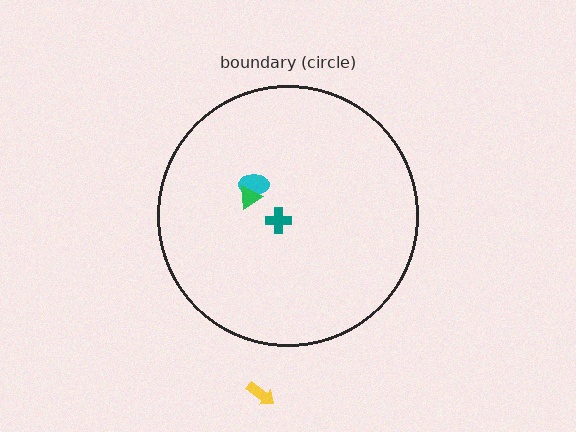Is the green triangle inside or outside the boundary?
Inside.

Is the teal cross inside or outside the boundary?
Inside.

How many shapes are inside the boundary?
3 inside, 1 outside.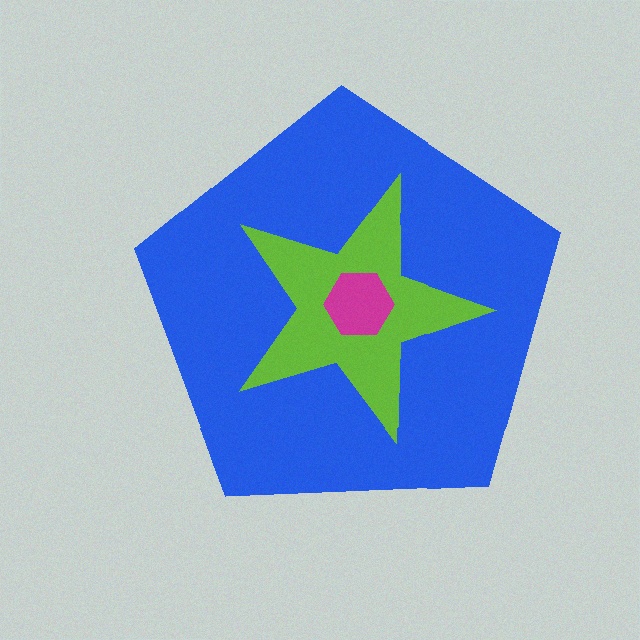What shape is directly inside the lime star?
The magenta hexagon.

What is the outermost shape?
The blue pentagon.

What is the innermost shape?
The magenta hexagon.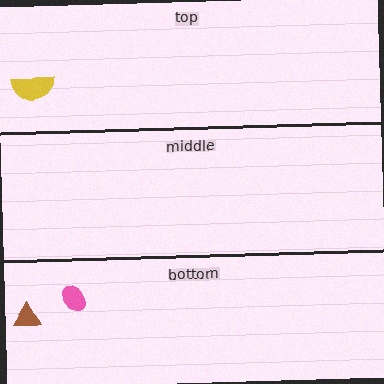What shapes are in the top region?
The yellow semicircle.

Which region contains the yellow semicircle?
The top region.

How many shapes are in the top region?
1.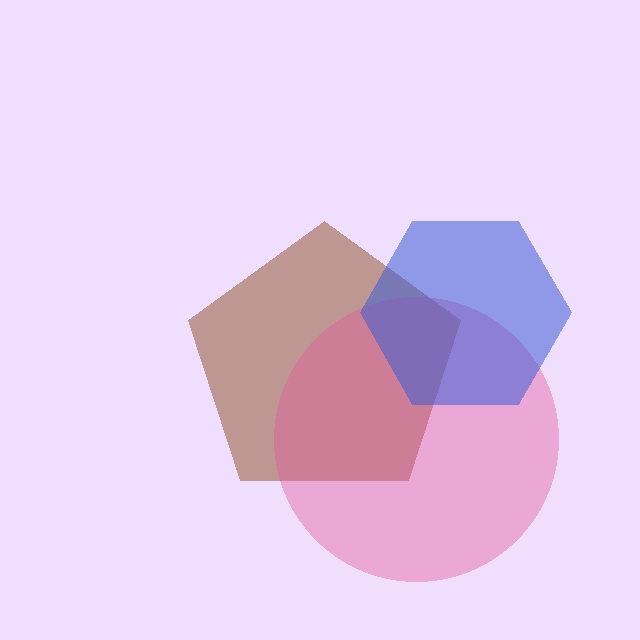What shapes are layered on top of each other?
The layered shapes are: a brown pentagon, a pink circle, a blue hexagon.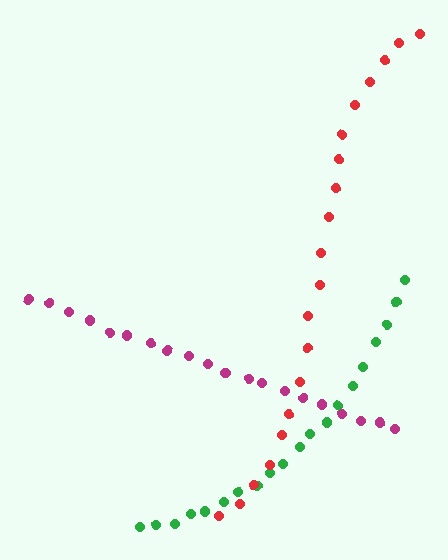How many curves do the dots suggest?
There are 3 distinct paths.